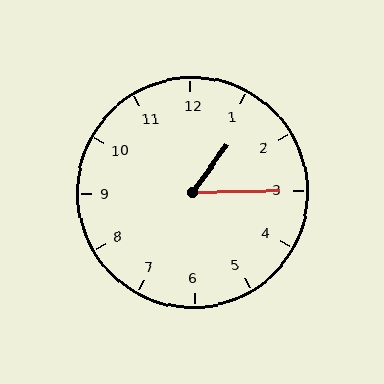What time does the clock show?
1:15.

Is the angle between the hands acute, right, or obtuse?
It is acute.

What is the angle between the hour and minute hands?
Approximately 52 degrees.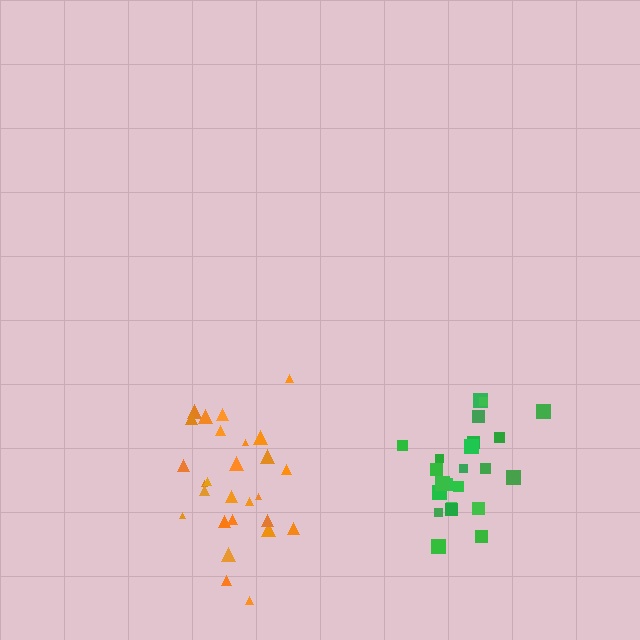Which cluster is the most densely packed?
Green.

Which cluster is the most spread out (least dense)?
Orange.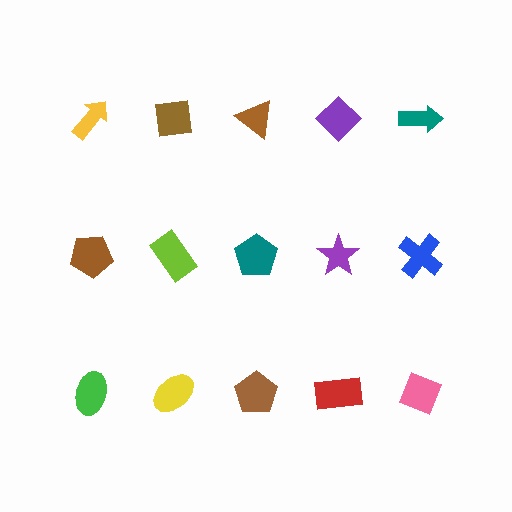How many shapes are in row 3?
5 shapes.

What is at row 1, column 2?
A brown square.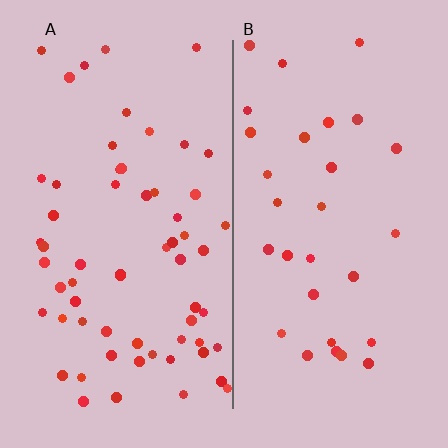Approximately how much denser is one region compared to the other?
Approximately 2.0× — region A over region B.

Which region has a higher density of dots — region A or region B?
A (the left).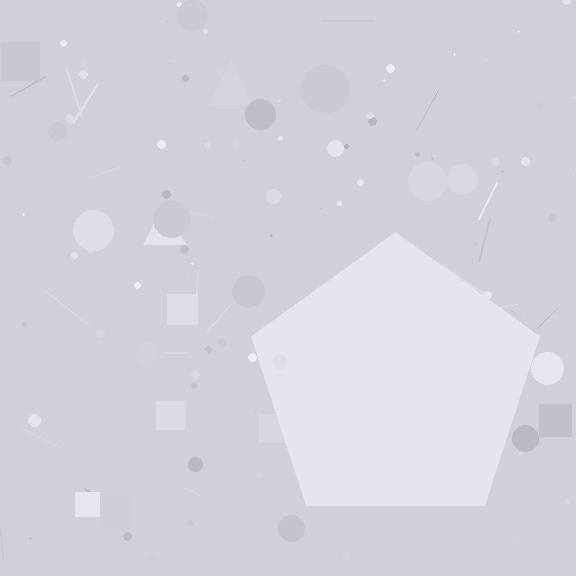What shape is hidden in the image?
A pentagon is hidden in the image.